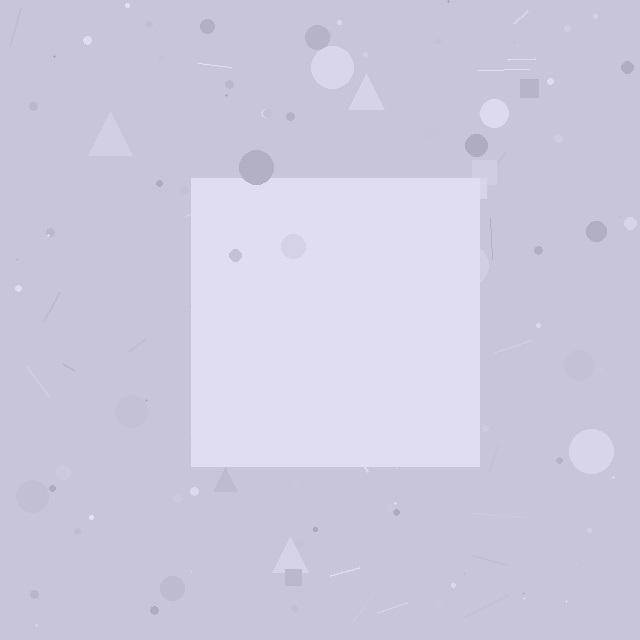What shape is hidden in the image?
A square is hidden in the image.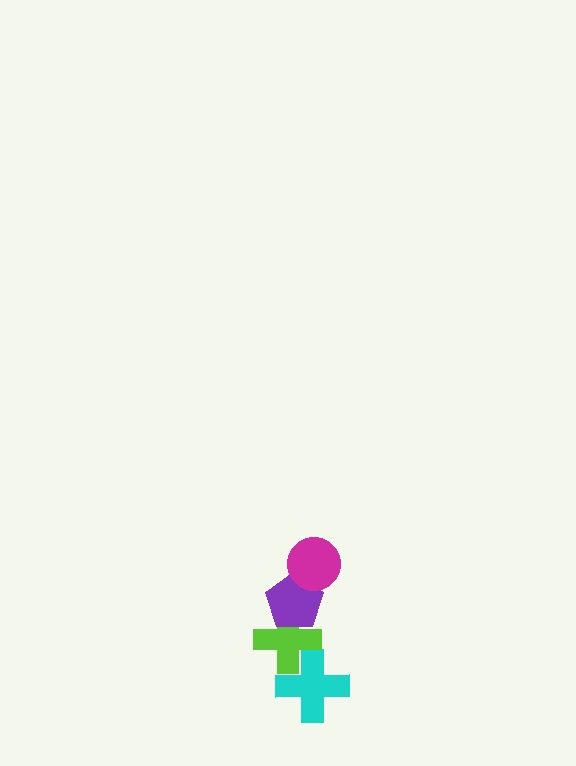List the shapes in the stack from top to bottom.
From top to bottom: the magenta circle, the purple pentagon, the lime cross, the cyan cross.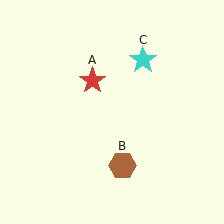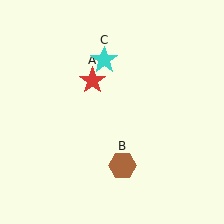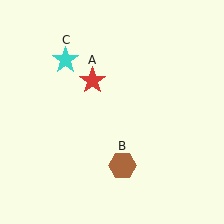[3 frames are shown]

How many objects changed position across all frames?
1 object changed position: cyan star (object C).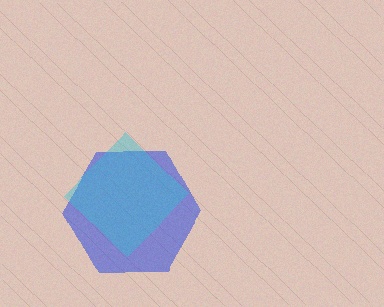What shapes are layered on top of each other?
The layered shapes are: a blue hexagon, a cyan diamond.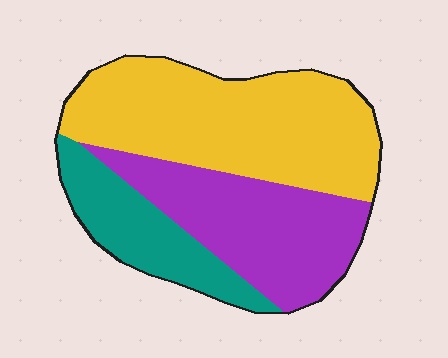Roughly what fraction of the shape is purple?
Purple covers about 35% of the shape.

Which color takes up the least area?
Teal, at roughly 20%.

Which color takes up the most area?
Yellow, at roughly 50%.